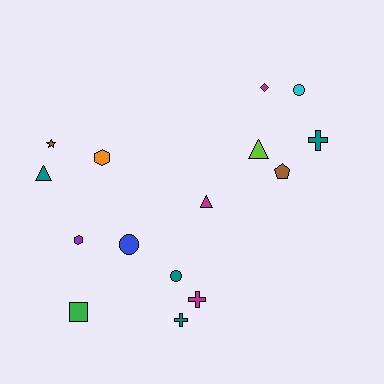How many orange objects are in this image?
There is 1 orange object.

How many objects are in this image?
There are 15 objects.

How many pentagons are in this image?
There is 1 pentagon.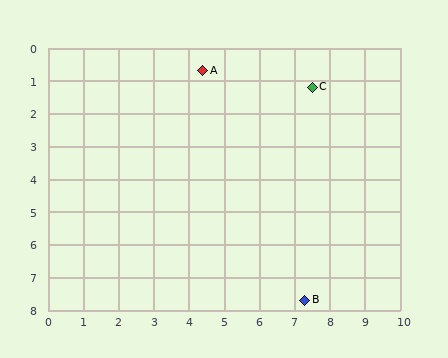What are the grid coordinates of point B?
Point B is at approximately (7.3, 7.7).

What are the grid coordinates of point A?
Point A is at approximately (4.4, 0.7).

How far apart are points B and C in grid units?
Points B and C are about 6.5 grid units apart.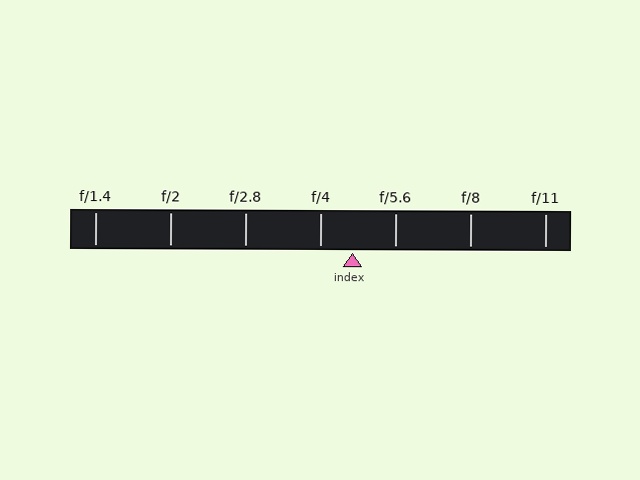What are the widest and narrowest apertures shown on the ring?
The widest aperture shown is f/1.4 and the narrowest is f/11.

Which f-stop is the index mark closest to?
The index mark is closest to f/4.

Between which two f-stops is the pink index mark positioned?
The index mark is between f/4 and f/5.6.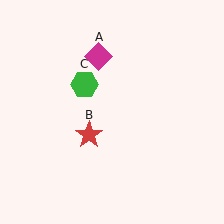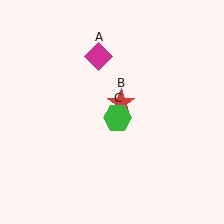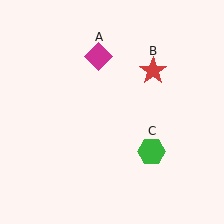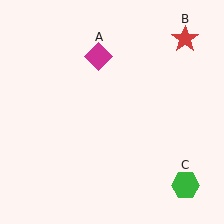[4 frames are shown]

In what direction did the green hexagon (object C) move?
The green hexagon (object C) moved down and to the right.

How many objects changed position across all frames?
2 objects changed position: red star (object B), green hexagon (object C).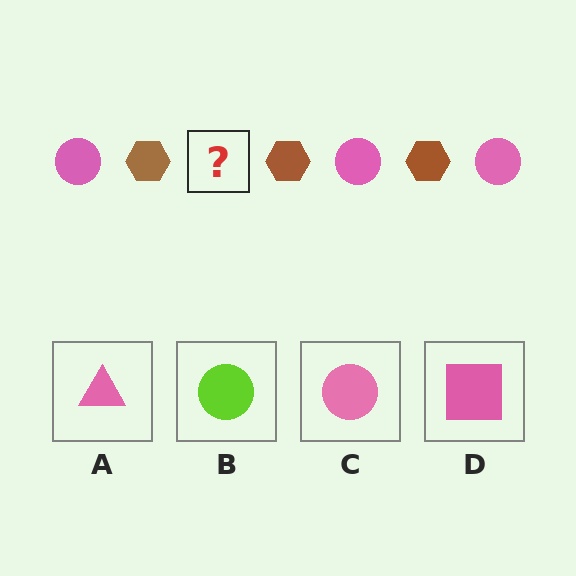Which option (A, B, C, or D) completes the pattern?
C.